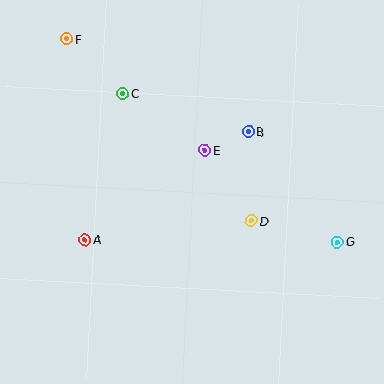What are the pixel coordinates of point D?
Point D is at (251, 221).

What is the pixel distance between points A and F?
The distance between A and F is 202 pixels.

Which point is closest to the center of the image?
Point E at (205, 151) is closest to the center.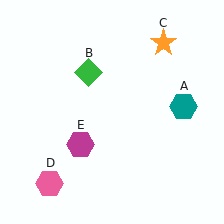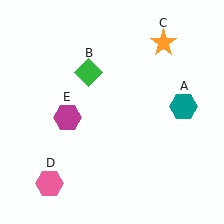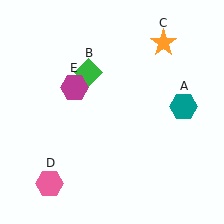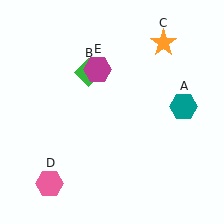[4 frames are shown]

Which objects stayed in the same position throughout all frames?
Teal hexagon (object A) and green diamond (object B) and orange star (object C) and pink hexagon (object D) remained stationary.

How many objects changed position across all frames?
1 object changed position: magenta hexagon (object E).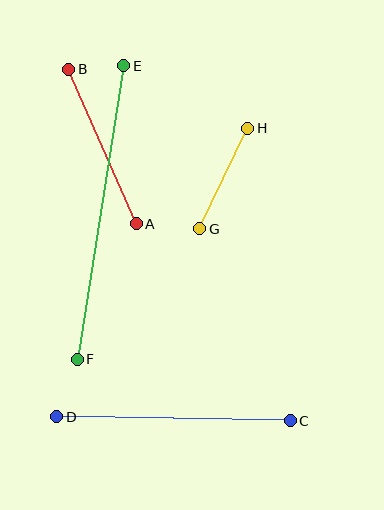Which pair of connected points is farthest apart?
Points E and F are farthest apart.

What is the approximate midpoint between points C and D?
The midpoint is at approximately (173, 419) pixels.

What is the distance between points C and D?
The distance is approximately 234 pixels.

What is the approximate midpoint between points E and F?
The midpoint is at approximately (100, 212) pixels.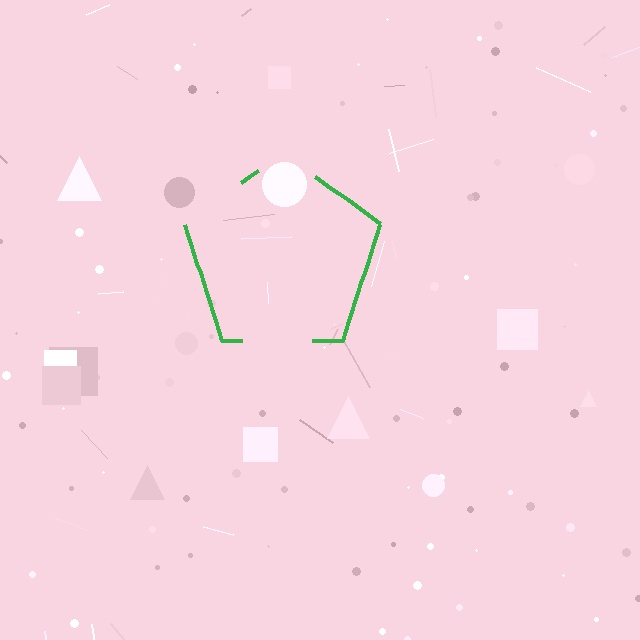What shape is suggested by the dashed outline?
The dashed outline suggests a pentagon.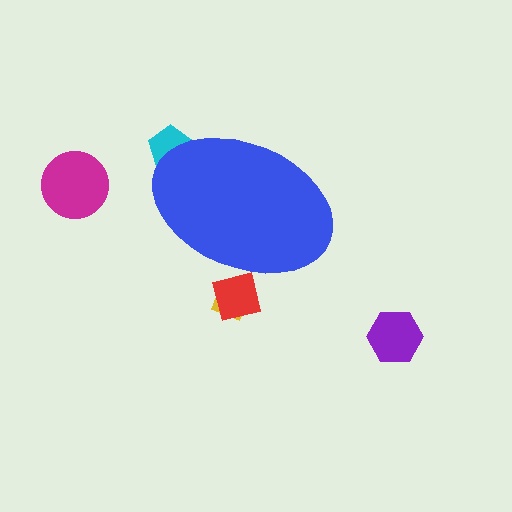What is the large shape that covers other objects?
A blue ellipse.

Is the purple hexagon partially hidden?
No, the purple hexagon is fully visible.